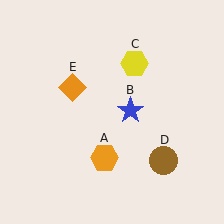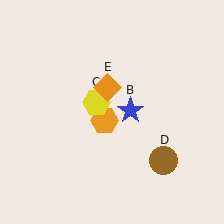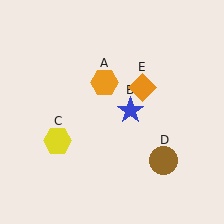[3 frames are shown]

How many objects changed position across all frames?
3 objects changed position: orange hexagon (object A), yellow hexagon (object C), orange diamond (object E).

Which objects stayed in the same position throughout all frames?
Blue star (object B) and brown circle (object D) remained stationary.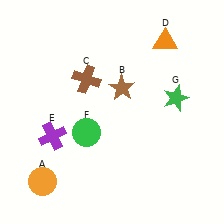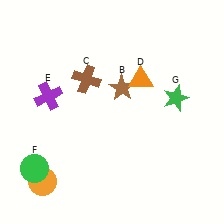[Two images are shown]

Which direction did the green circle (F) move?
The green circle (F) moved left.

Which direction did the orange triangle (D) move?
The orange triangle (D) moved down.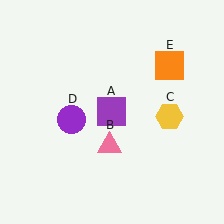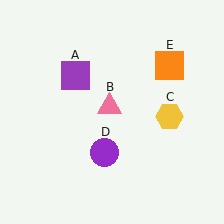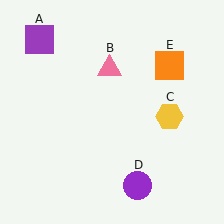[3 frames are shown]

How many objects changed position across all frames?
3 objects changed position: purple square (object A), pink triangle (object B), purple circle (object D).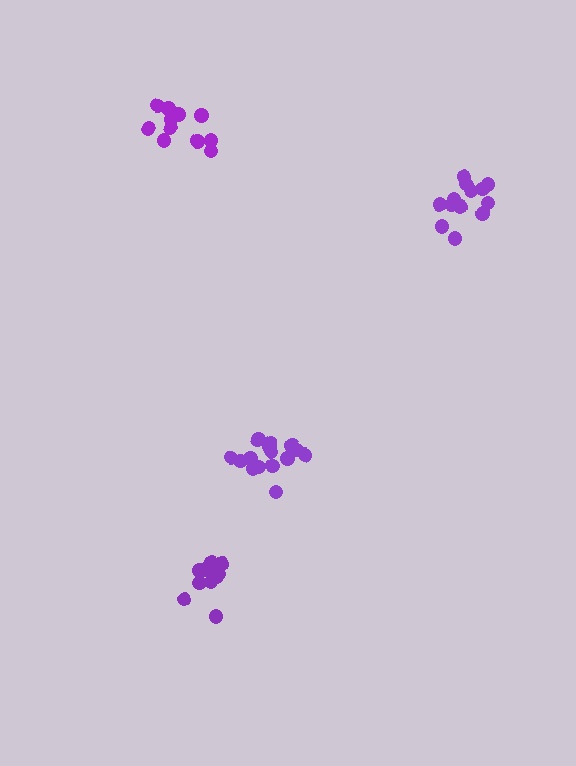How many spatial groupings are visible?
There are 4 spatial groupings.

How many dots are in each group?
Group 1: 11 dots, Group 2: 11 dots, Group 3: 13 dots, Group 4: 16 dots (51 total).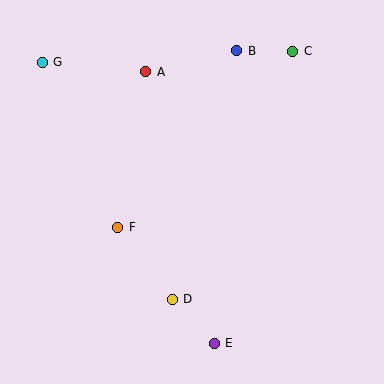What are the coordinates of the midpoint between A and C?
The midpoint between A and C is at (219, 61).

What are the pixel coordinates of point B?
Point B is at (237, 51).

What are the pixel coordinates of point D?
Point D is at (172, 299).